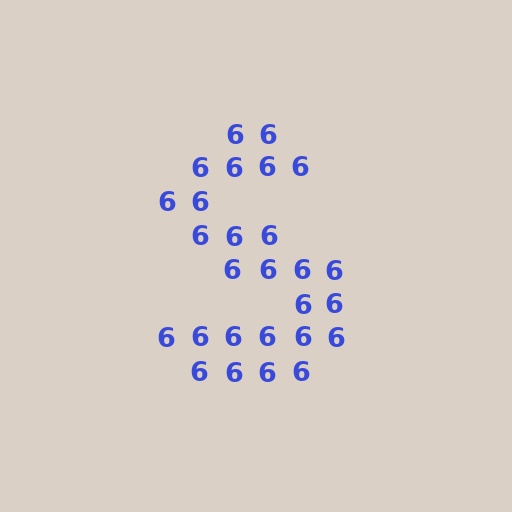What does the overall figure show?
The overall figure shows the letter S.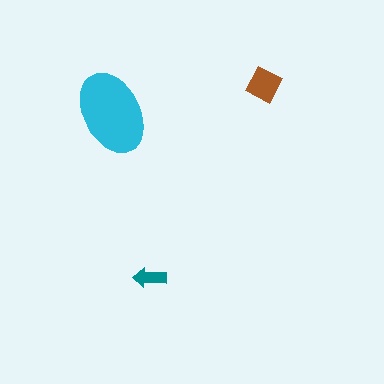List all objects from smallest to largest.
The teal arrow, the brown square, the cyan ellipse.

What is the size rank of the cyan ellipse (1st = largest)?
1st.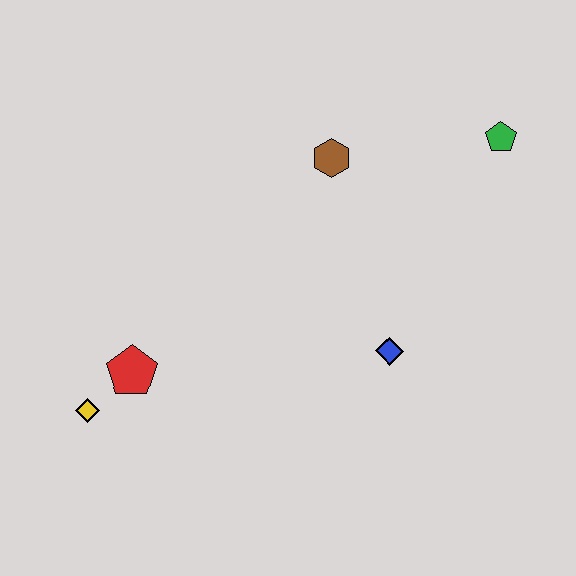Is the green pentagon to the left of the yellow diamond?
No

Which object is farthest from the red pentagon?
The green pentagon is farthest from the red pentagon.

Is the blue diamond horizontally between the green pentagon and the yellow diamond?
Yes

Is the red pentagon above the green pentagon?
No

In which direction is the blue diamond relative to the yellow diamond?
The blue diamond is to the right of the yellow diamond.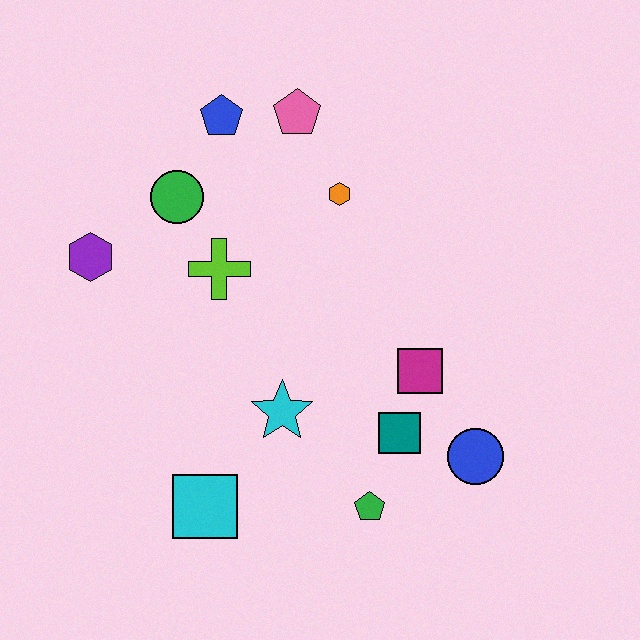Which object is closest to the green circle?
The lime cross is closest to the green circle.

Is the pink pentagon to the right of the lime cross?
Yes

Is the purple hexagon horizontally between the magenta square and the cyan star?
No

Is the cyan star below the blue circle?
No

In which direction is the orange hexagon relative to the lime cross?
The orange hexagon is to the right of the lime cross.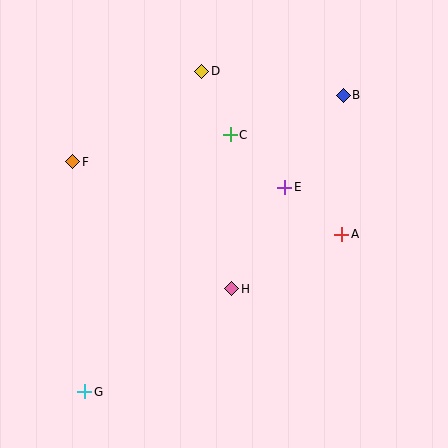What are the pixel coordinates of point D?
Point D is at (202, 71).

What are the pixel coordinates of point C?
Point C is at (230, 135).